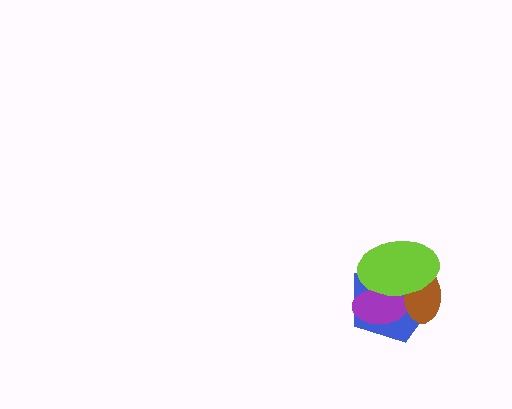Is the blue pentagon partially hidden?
Yes, it is partially covered by another shape.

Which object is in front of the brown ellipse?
The lime ellipse is in front of the brown ellipse.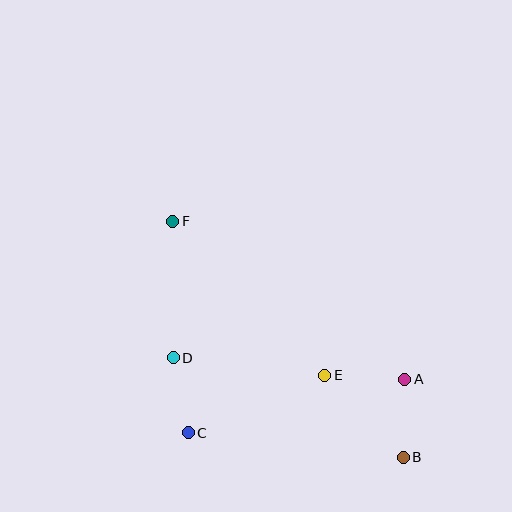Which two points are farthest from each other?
Points B and F are farthest from each other.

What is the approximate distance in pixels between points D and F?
The distance between D and F is approximately 136 pixels.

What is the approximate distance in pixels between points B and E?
The distance between B and E is approximately 113 pixels.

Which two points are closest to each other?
Points C and D are closest to each other.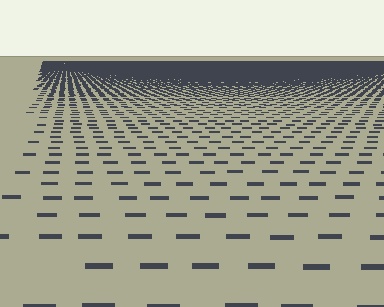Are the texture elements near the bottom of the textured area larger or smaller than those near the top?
Larger. Near the bottom, elements are closer to the viewer and appear at a bigger on-screen size.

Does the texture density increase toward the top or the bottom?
Density increases toward the top.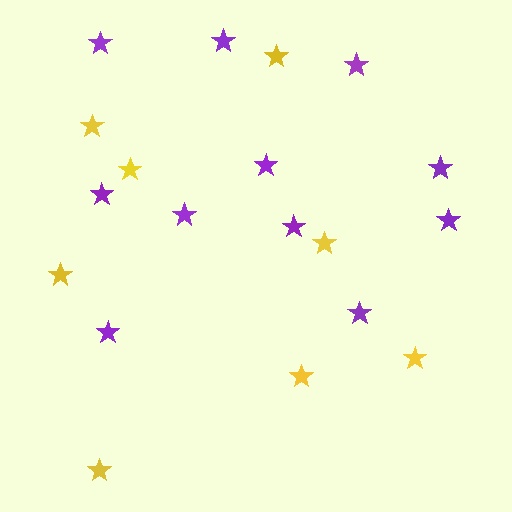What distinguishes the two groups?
There are 2 groups: one group of yellow stars (8) and one group of purple stars (11).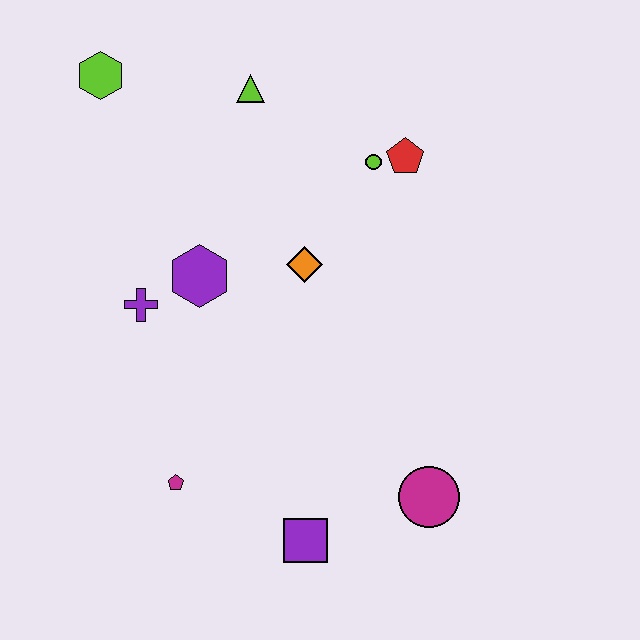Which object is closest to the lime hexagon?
The lime triangle is closest to the lime hexagon.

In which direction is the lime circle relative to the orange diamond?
The lime circle is above the orange diamond.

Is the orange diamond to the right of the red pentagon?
No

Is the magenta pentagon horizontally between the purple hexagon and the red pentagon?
No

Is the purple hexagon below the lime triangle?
Yes